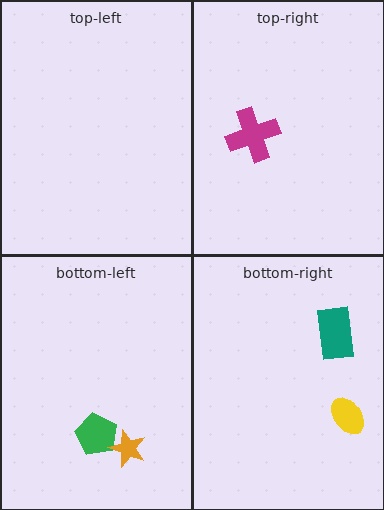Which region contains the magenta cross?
The top-right region.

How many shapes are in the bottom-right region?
2.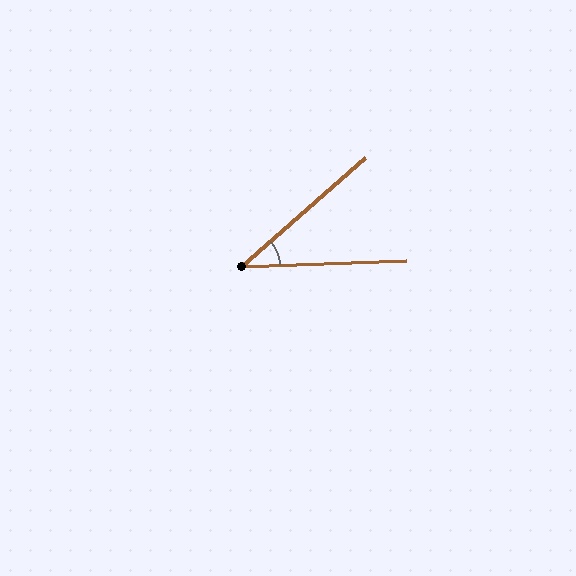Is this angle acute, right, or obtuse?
It is acute.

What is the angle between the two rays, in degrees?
Approximately 39 degrees.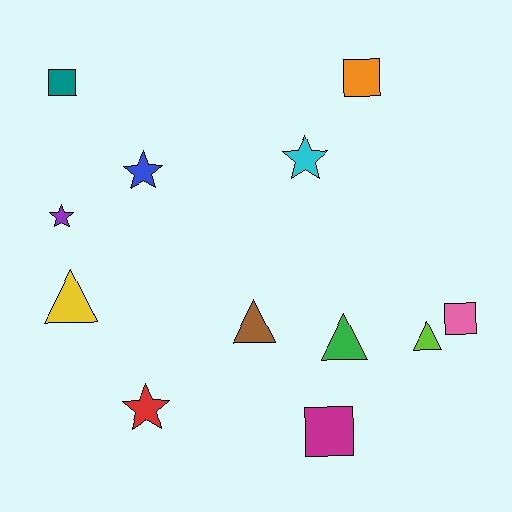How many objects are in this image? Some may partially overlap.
There are 12 objects.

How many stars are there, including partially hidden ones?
There are 4 stars.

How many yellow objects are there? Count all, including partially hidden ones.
There is 1 yellow object.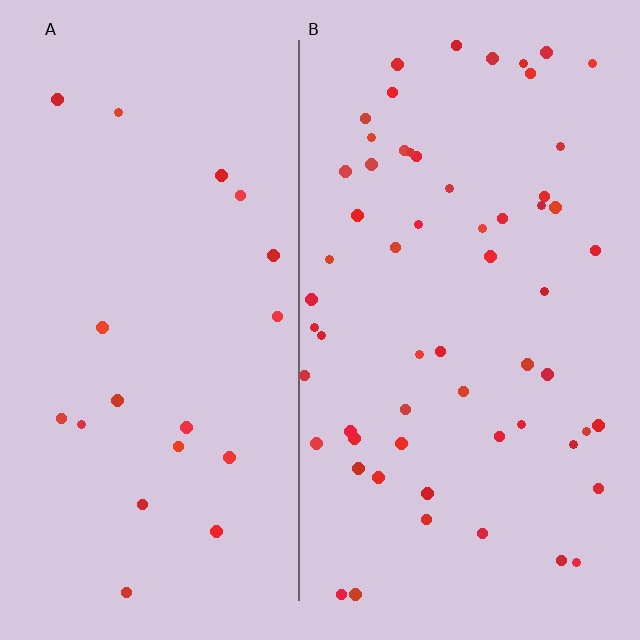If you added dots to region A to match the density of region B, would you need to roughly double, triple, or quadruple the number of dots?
Approximately triple.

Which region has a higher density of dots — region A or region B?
B (the right).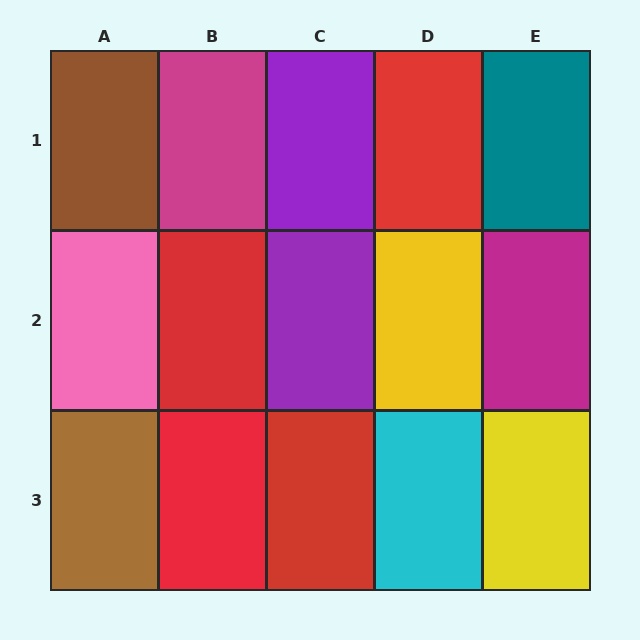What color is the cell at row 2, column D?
Yellow.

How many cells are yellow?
2 cells are yellow.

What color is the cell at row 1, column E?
Teal.